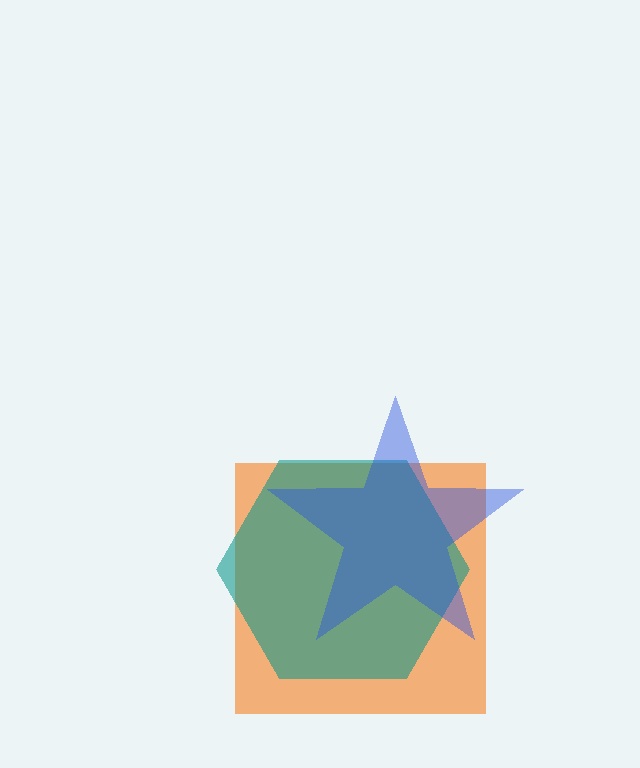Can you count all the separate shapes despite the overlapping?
Yes, there are 3 separate shapes.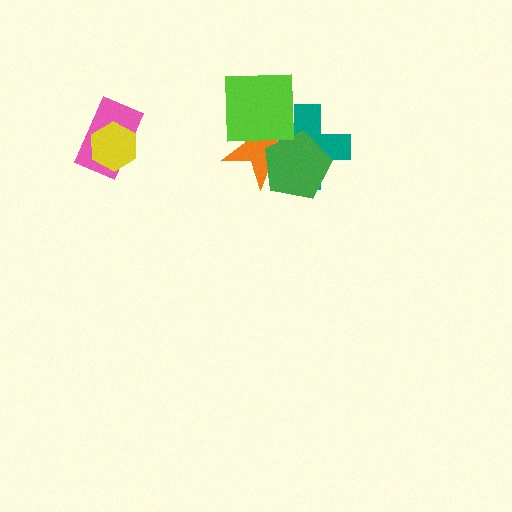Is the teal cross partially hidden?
Yes, it is partially covered by another shape.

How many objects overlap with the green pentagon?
3 objects overlap with the green pentagon.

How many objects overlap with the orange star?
3 objects overlap with the orange star.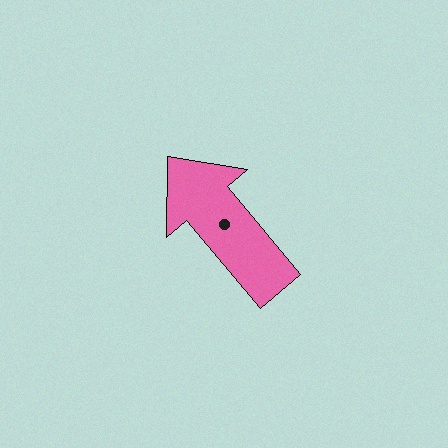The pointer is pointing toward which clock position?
Roughly 11 o'clock.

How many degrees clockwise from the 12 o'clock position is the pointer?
Approximately 320 degrees.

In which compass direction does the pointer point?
Northwest.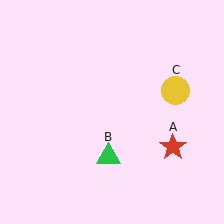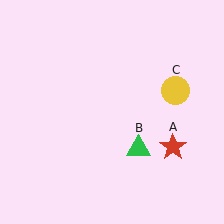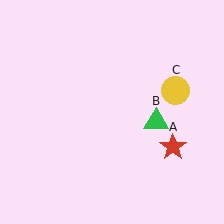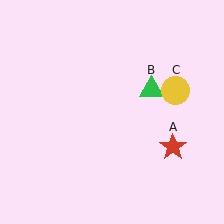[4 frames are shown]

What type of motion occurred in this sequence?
The green triangle (object B) rotated counterclockwise around the center of the scene.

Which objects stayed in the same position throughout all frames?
Red star (object A) and yellow circle (object C) remained stationary.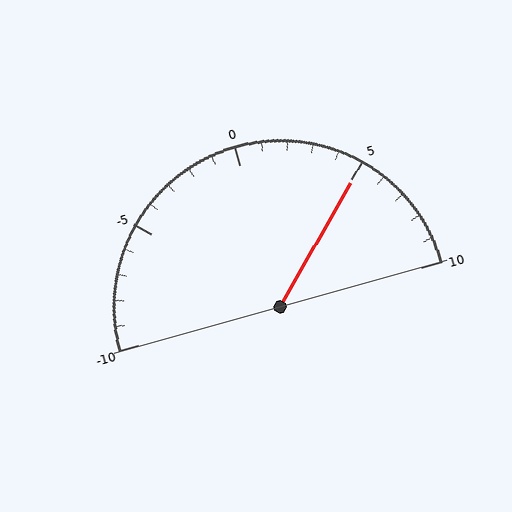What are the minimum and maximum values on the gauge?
The gauge ranges from -10 to 10.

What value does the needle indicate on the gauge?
The needle indicates approximately 5.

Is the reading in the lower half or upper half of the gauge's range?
The reading is in the upper half of the range (-10 to 10).